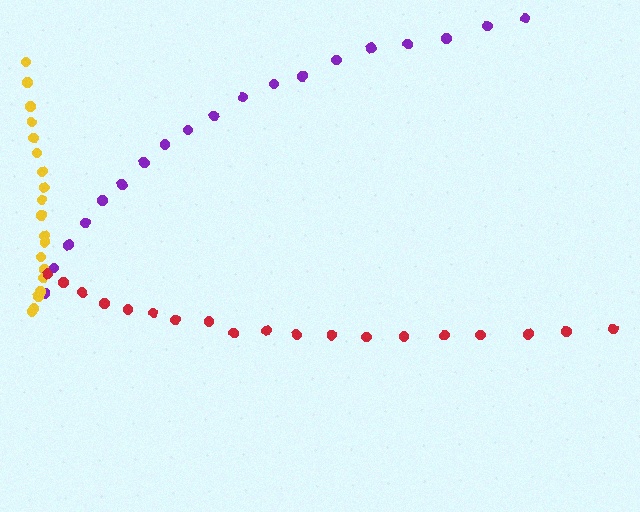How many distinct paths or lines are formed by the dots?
There are 3 distinct paths.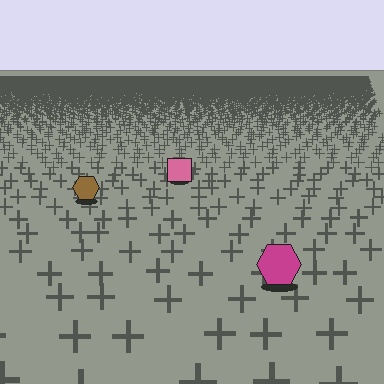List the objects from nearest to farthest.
From nearest to farthest: the magenta hexagon, the brown hexagon, the pink square.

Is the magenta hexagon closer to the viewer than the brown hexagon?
Yes. The magenta hexagon is closer — you can tell from the texture gradient: the ground texture is coarser near it.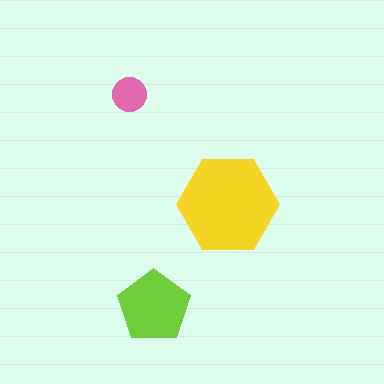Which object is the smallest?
The pink circle.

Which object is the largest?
The yellow hexagon.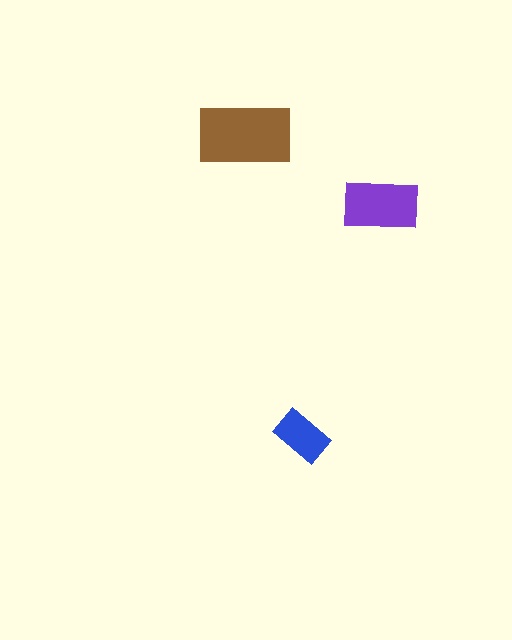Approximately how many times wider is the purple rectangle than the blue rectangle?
About 1.5 times wider.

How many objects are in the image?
There are 3 objects in the image.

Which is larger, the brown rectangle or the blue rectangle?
The brown one.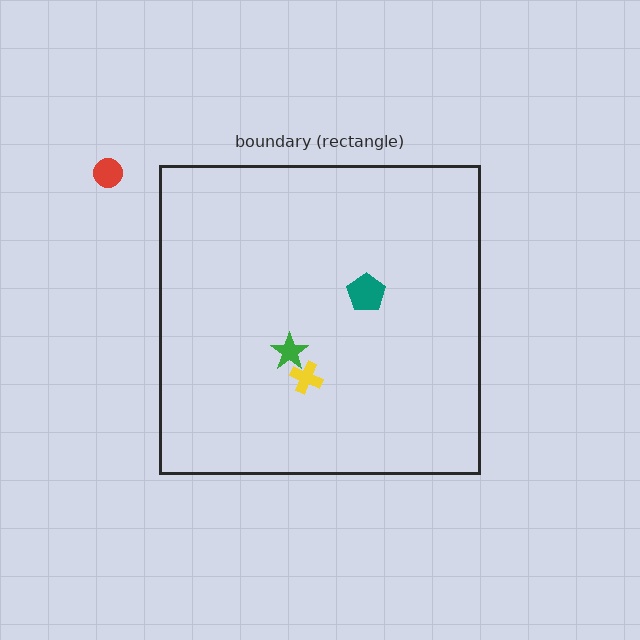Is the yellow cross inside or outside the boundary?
Inside.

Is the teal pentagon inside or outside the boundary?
Inside.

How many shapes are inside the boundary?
3 inside, 1 outside.